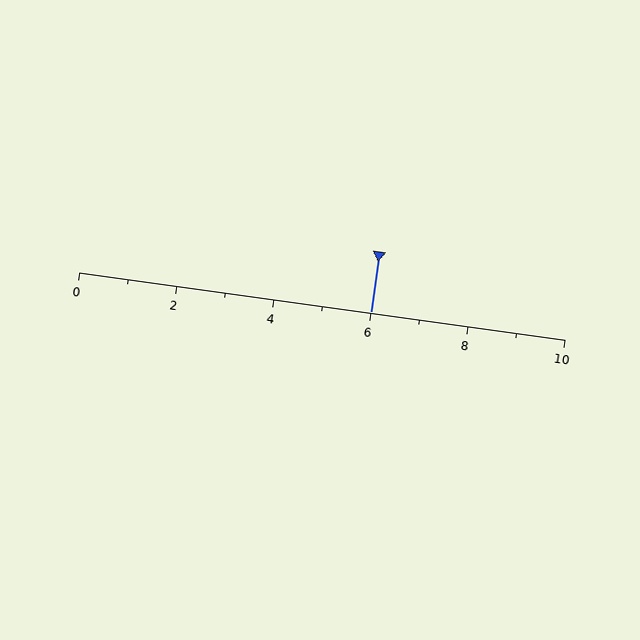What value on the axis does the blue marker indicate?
The marker indicates approximately 6.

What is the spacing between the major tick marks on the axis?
The major ticks are spaced 2 apart.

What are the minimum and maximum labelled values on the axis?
The axis runs from 0 to 10.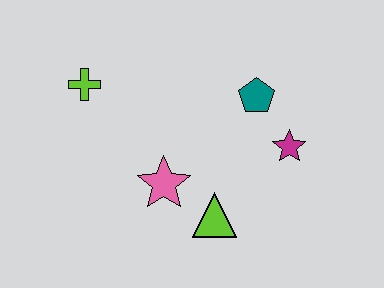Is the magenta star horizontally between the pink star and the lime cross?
No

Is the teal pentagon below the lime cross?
Yes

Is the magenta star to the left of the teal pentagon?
No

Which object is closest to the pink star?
The lime triangle is closest to the pink star.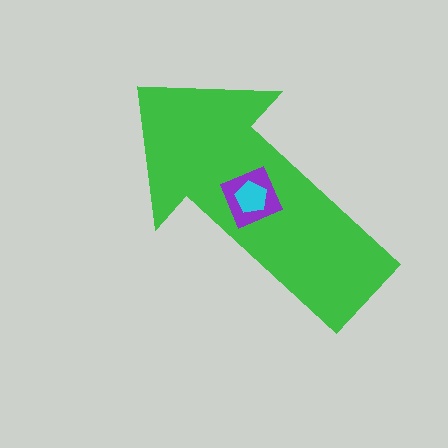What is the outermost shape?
The green arrow.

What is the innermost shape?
The cyan pentagon.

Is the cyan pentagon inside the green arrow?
Yes.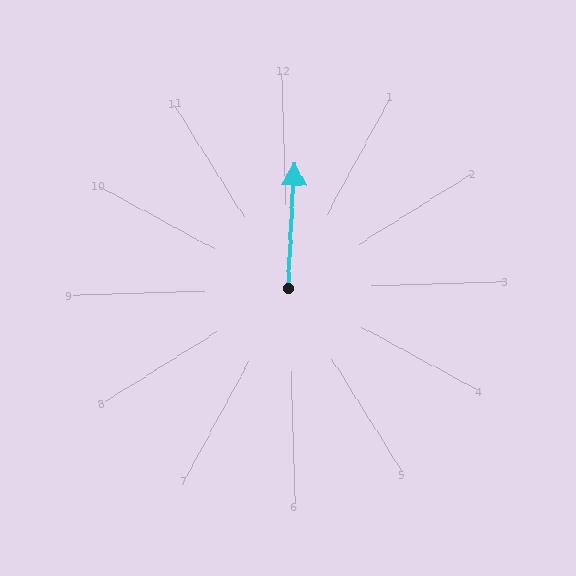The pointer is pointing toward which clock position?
Roughly 12 o'clock.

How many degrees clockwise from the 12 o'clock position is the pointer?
Approximately 5 degrees.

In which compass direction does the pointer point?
North.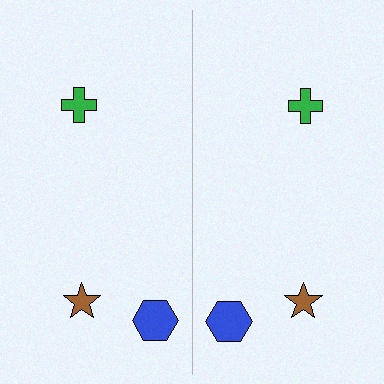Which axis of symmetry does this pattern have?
The pattern has a vertical axis of symmetry running through the center of the image.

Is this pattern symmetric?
Yes, this pattern has bilateral (reflection) symmetry.